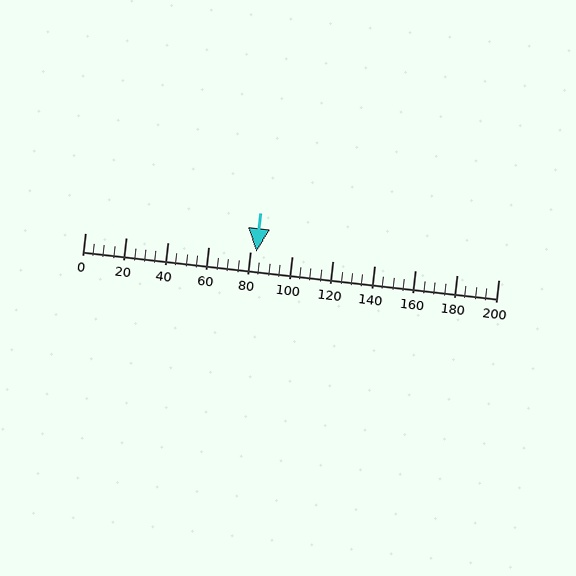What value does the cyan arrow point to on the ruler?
The cyan arrow points to approximately 83.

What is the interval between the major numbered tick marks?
The major tick marks are spaced 20 units apart.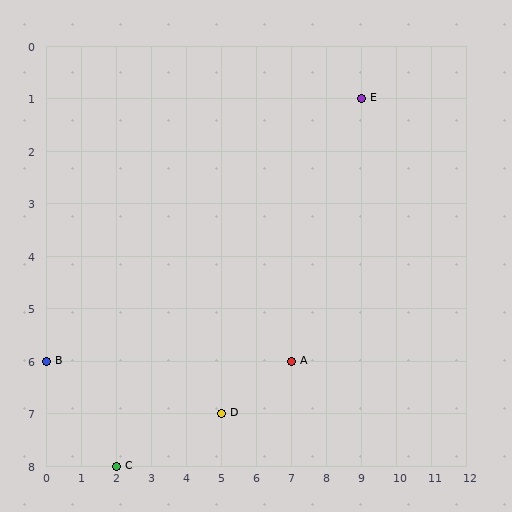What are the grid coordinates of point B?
Point B is at grid coordinates (0, 6).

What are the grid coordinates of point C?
Point C is at grid coordinates (2, 8).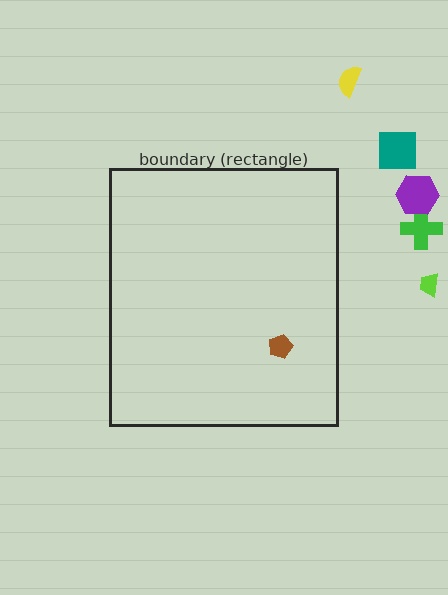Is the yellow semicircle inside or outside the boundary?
Outside.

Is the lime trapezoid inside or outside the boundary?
Outside.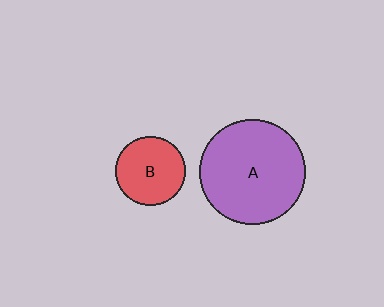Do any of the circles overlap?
No, none of the circles overlap.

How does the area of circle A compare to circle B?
Approximately 2.3 times.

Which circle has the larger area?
Circle A (purple).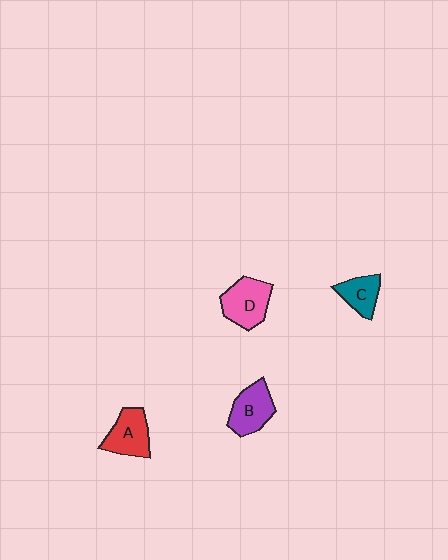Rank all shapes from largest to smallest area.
From largest to smallest: D (pink), A (red), B (purple), C (teal).